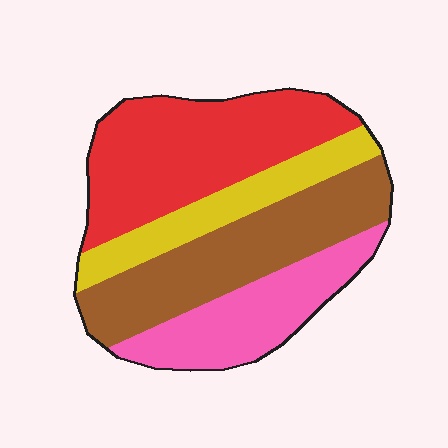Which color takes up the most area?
Red, at roughly 35%.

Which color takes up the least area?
Yellow, at roughly 15%.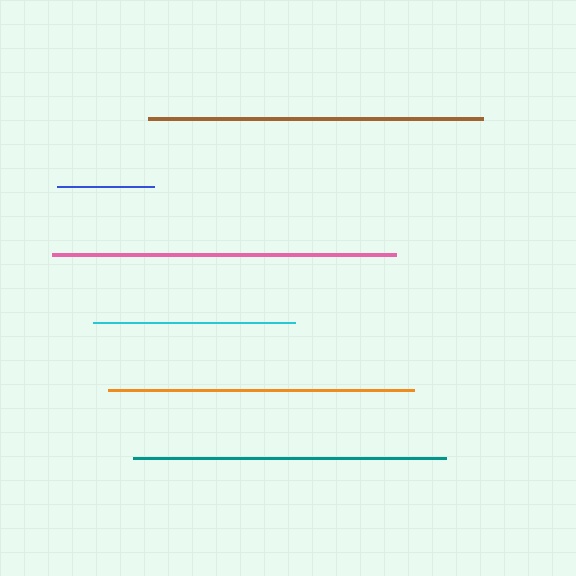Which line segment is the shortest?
The blue line is the shortest at approximately 97 pixels.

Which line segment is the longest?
The pink line is the longest at approximately 345 pixels.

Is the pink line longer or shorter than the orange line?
The pink line is longer than the orange line.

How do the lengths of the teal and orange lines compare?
The teal and orange lines are approximately the same length.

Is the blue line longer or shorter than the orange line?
The orange line is longer than the blue line.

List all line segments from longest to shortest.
From longest to shortest: pink, brown, teal, orange, cyan, blue.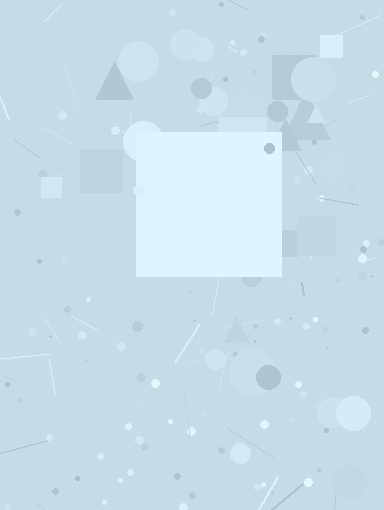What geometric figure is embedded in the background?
A square is embedded in the background.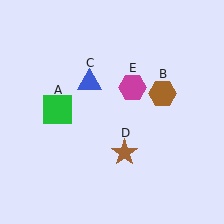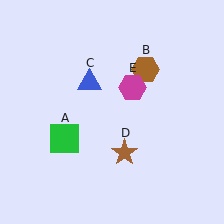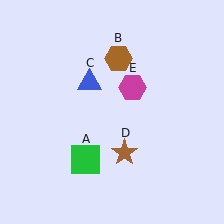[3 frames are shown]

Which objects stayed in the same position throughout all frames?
Blue triangle (object C) and brown star (object D) and magenta hexagon (object E) remained stationary.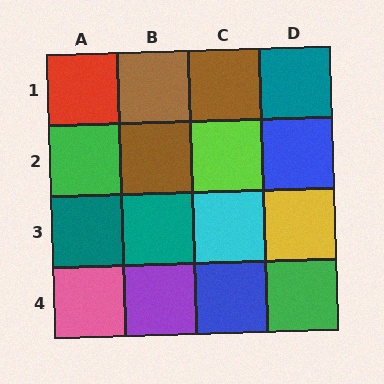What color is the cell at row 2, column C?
Lime.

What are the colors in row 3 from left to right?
Teal, teal, cyan, yellow.